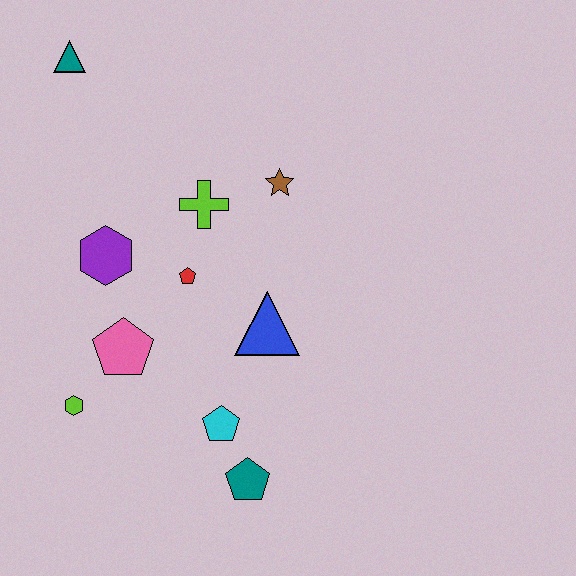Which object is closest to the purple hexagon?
The red pentagon is closest to the purple hexagon.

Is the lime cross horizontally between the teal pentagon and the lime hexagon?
Yes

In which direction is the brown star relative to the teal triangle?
The brown star is to the right of the teal triangle.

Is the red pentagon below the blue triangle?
No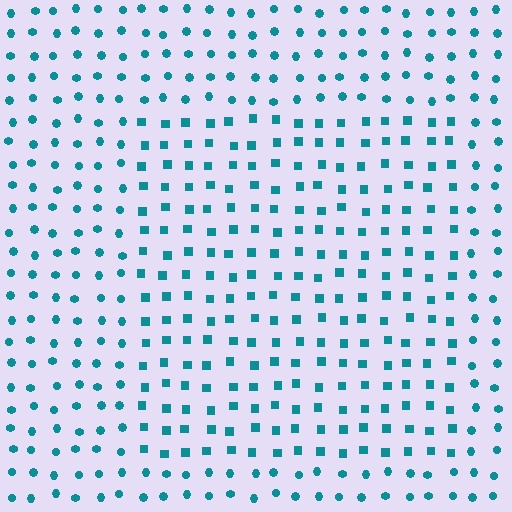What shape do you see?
I see a rectangle.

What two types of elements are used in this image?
The image uses squares inside the rectangle region and circles outside it.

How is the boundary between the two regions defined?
The boundary is defined by a change in element shape: squares inside vs. circles outside. All elements share the same color and spacing.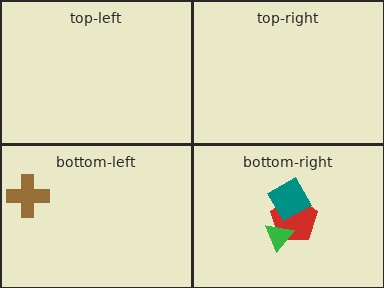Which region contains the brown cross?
The bottom-left region.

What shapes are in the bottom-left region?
The brown cross.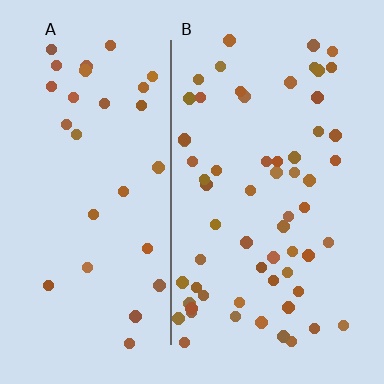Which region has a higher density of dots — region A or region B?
B (the right).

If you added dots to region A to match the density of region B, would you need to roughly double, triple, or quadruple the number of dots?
Approximately double.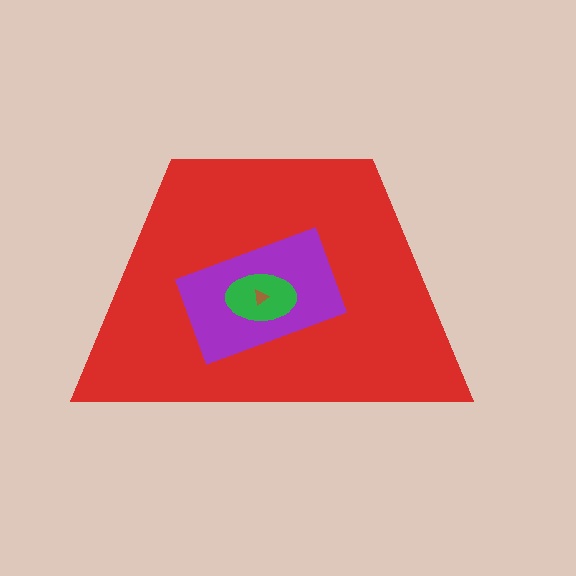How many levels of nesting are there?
4.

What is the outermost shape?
The red trapezoid.